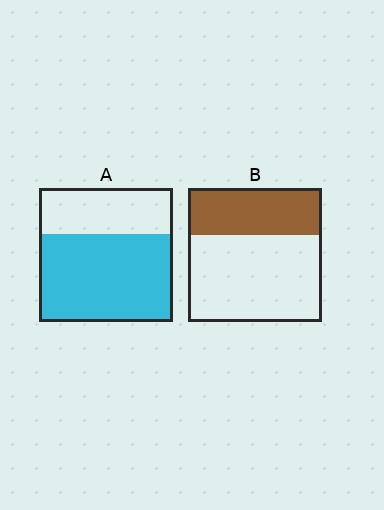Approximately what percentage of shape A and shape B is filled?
A is approximately 65% and B is approximately 35%.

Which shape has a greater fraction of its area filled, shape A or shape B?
Shape A.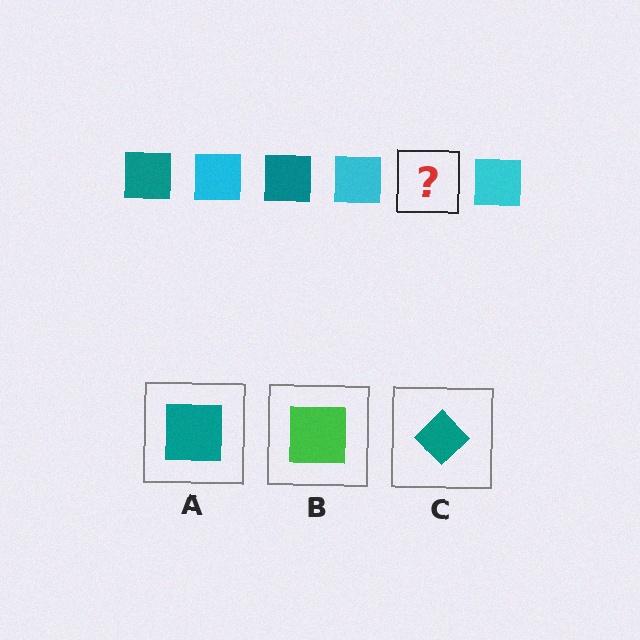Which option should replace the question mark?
Option A.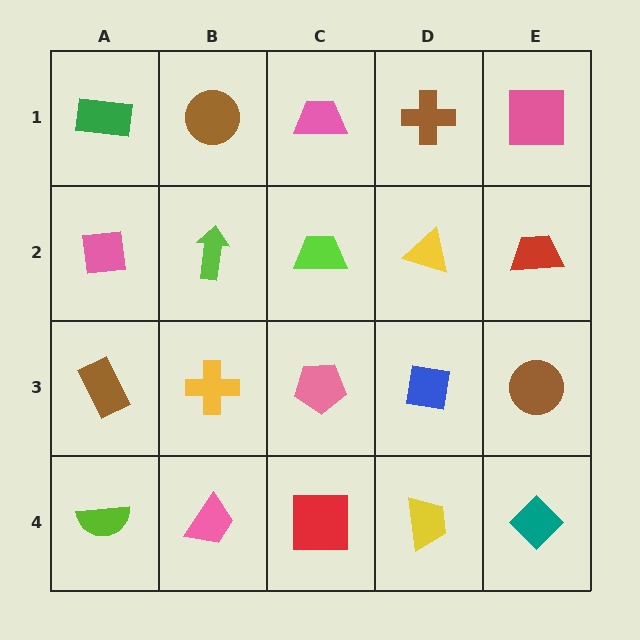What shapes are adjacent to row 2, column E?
A pink square (row 1, column E), a brown circle (row 3, column E), a yellow triangle (row 2, column D).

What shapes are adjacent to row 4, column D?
A blue square (row 3, column D), a red square (row 4, column C), a teal diamond (row 4, column E).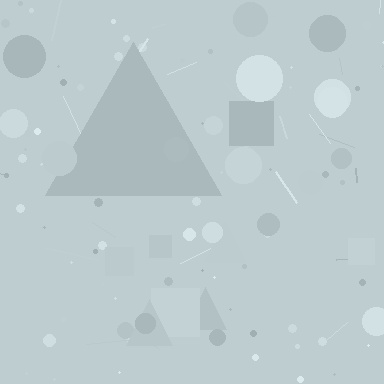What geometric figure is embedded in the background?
A triangle is embedded in the background.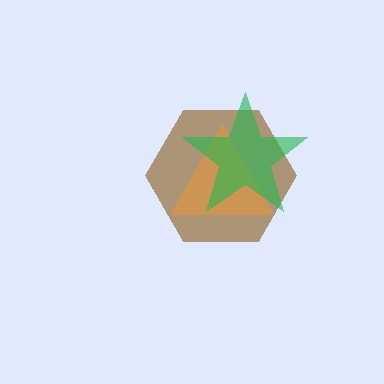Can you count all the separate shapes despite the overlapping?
Yes, there are 3 separate shapes.